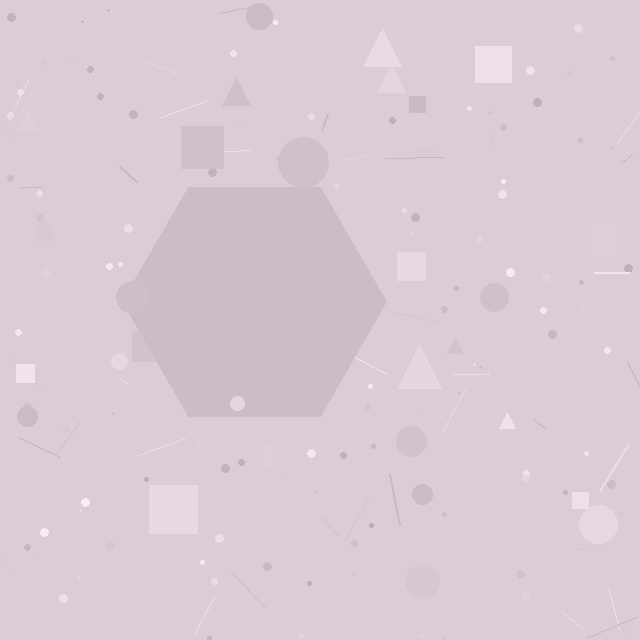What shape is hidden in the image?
A hexagon is hidden in the image.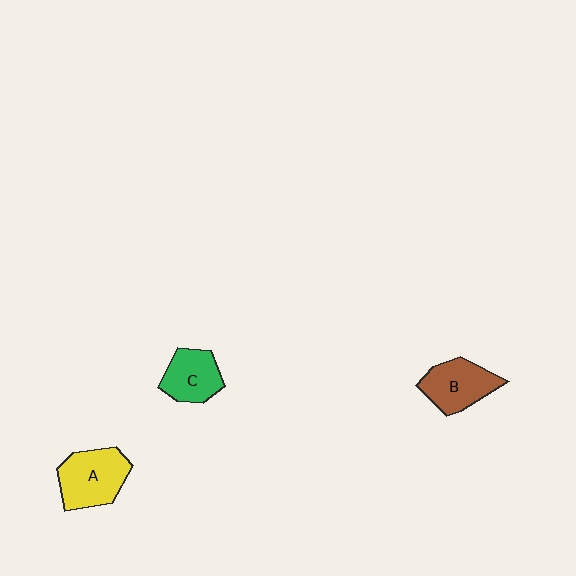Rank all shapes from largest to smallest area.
From largest to smallest: A (yellow), B (brown), C (green).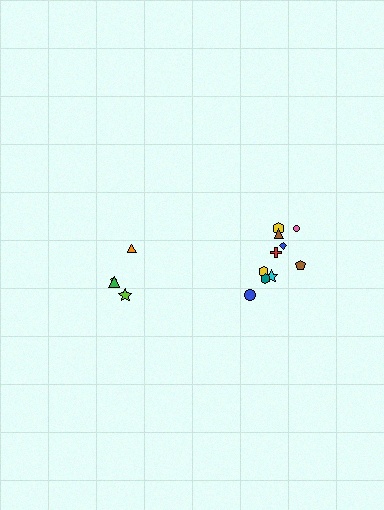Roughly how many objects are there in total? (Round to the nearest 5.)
Roughly 15 objects in total.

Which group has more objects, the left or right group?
The right group.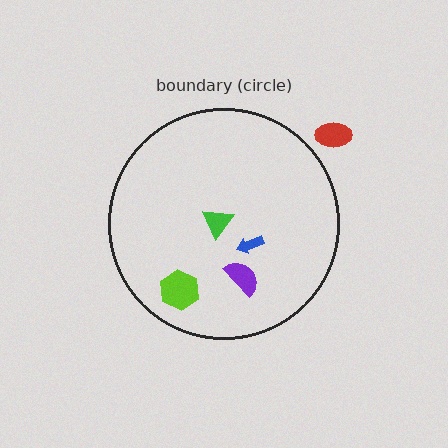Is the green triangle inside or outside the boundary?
Inside.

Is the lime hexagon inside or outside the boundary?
Inside.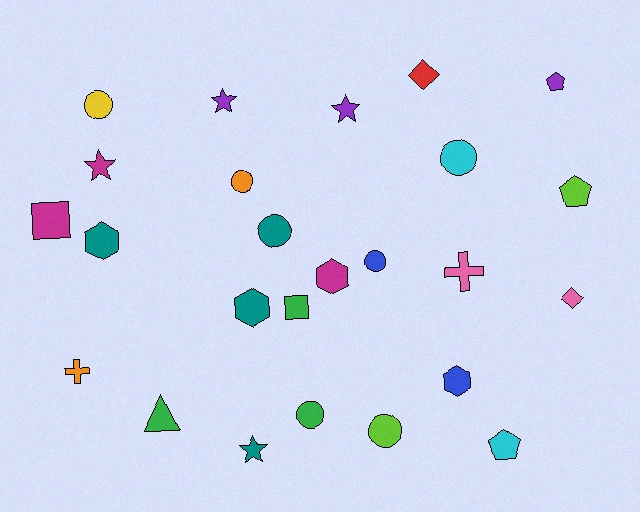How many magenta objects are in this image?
There are 3 magenta objects.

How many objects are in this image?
There are 25 objects.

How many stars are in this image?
There are 4 stars.